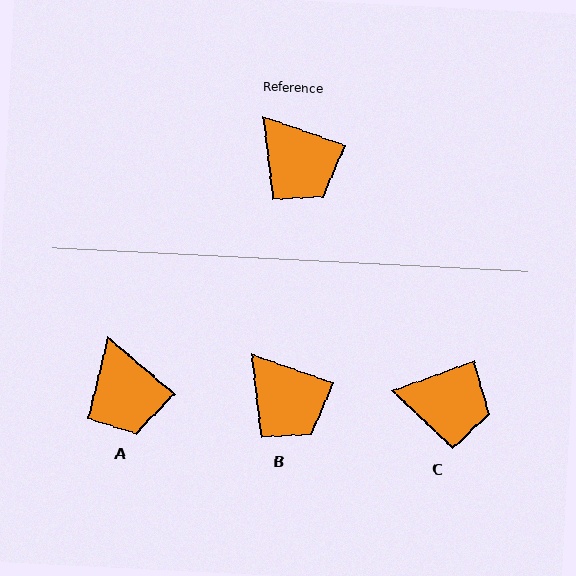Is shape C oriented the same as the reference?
No, it is off by about 40 degrees.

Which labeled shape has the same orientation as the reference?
B.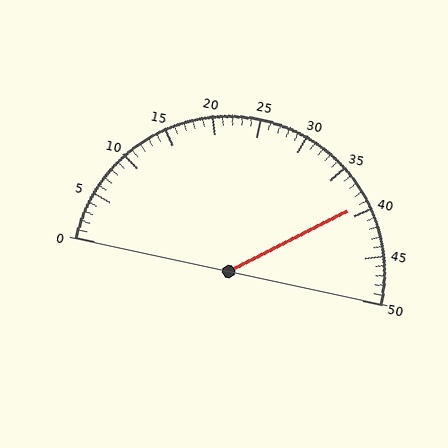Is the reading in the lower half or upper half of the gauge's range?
The reading is in the upper half of the range (0 to 50).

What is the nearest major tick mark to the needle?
The nearest major tick mark is 40.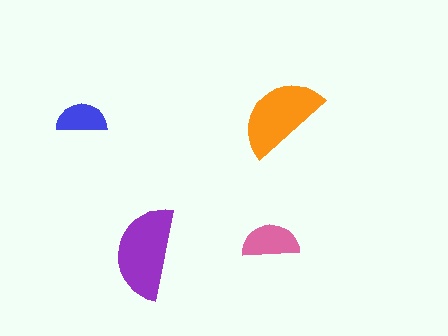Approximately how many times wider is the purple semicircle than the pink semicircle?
About 1.5 times wider.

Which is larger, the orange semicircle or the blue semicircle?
The orange one.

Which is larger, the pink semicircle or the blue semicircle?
The pink one.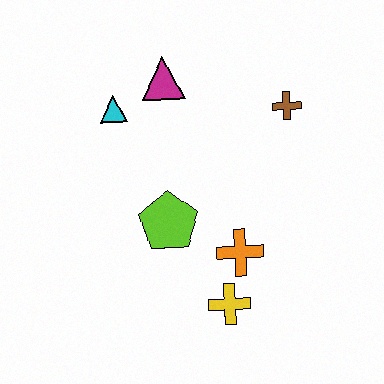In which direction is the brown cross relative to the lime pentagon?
The brown cross is to the right of the lime pentagon.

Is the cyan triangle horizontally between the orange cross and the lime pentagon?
No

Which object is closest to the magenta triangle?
The cyan triangle is closest to the magenta triangle.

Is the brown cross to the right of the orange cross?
Yes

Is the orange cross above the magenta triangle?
No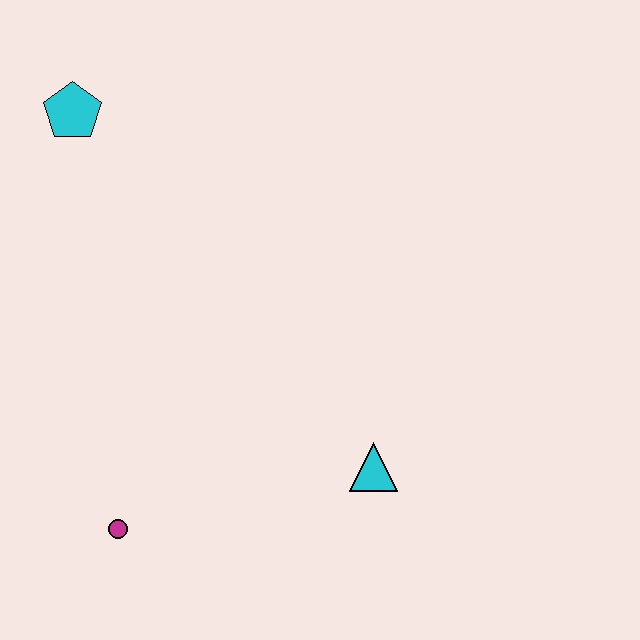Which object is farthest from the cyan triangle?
The cyan pentagon is farthest from the cyan triangle.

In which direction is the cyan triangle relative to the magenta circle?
The cyan triangle is to the right of the magenta circle.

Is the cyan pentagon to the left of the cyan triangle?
Yes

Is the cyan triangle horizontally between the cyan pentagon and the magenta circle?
No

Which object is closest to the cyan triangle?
The magenta circle is closest to the cyan triangle.